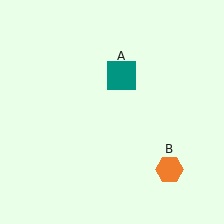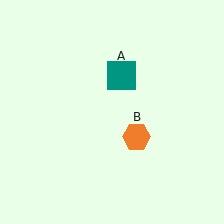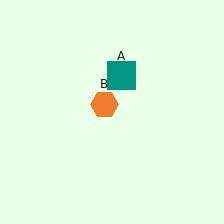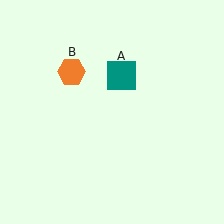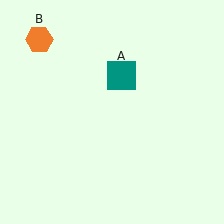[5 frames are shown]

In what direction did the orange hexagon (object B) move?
The orange hexagon (object B) moved up and to the left.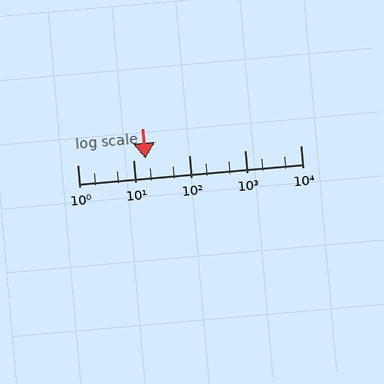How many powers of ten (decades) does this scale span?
The scale spans 4 decades, from 1 to 10000.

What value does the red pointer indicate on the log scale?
The pointer indicates approximately 17.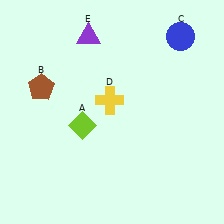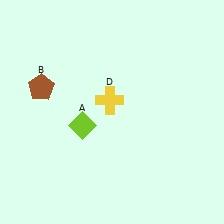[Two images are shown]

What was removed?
The blue circle (C), the purple triangle (E) were removed in Image 2.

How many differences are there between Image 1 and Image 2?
There are 2 differences between the two images.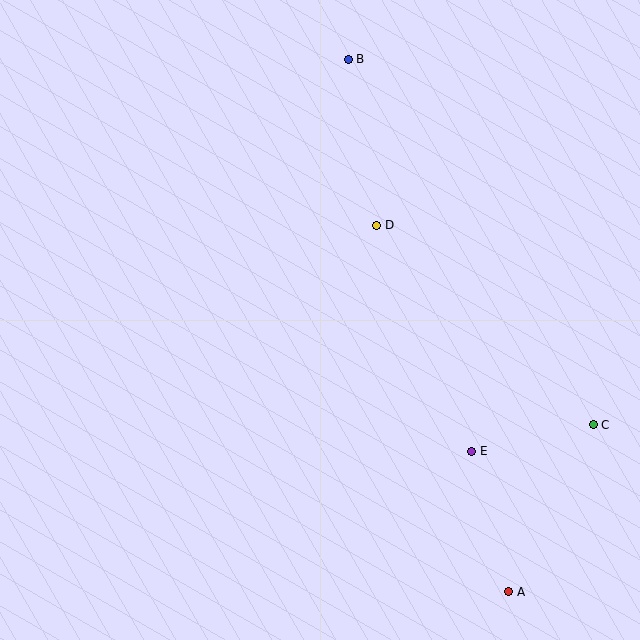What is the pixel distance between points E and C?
The distance between E and C is 125 pixels.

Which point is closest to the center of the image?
Point D at (377, 225) is closest to the center.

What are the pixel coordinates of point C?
Point C is at (593, 425).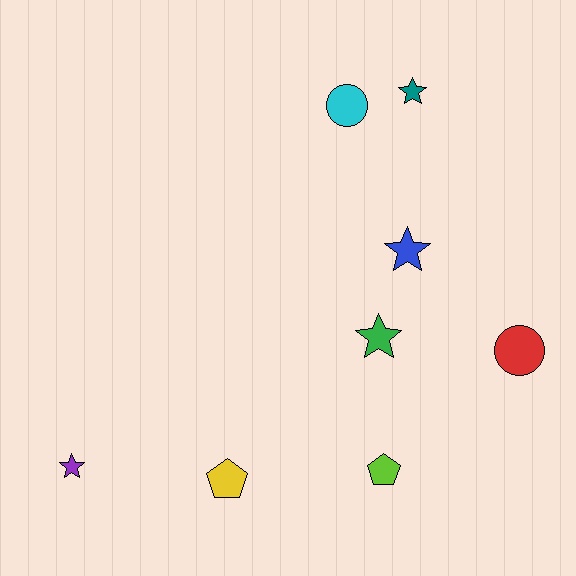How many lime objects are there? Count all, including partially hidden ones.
There is 1 lime object.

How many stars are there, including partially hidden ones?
There are 4 stars.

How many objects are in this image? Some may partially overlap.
There are 8 objects.